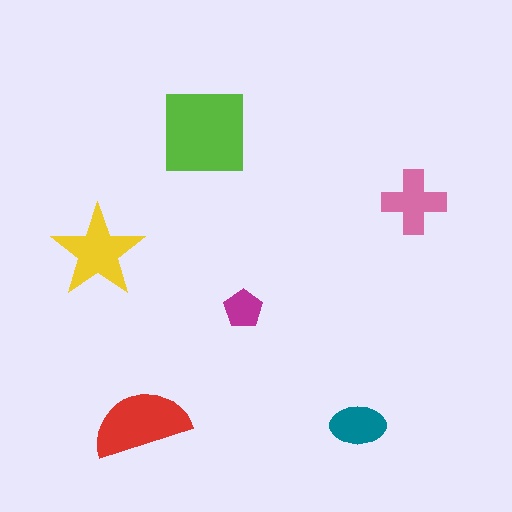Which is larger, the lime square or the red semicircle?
The lime square.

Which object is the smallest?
The magenta pentagon.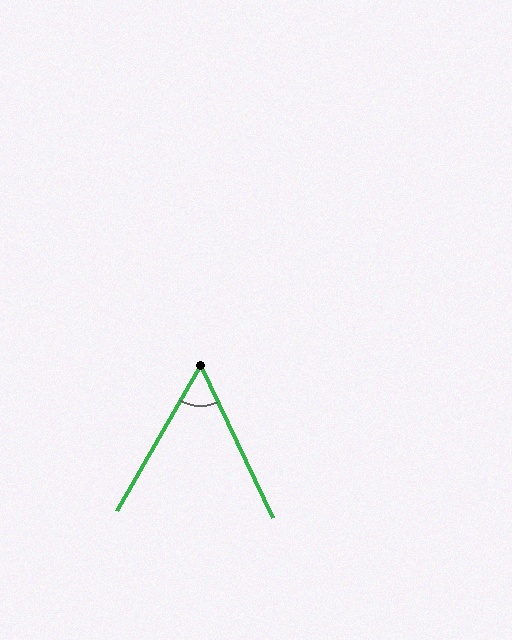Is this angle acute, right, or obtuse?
It is acute.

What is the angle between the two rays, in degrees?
Approximately 55 degrees.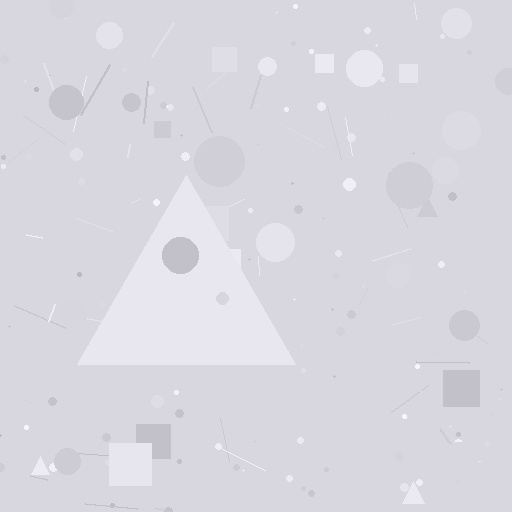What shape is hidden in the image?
A triangle is hidden in the image.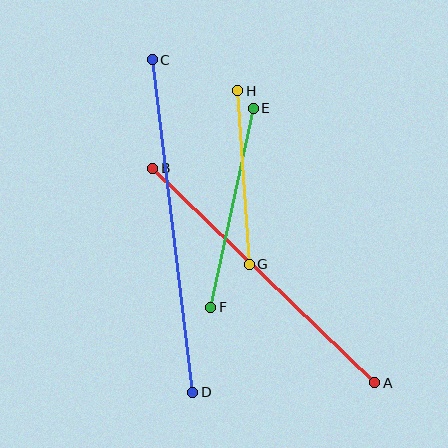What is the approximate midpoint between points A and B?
The midpoint is at approximately (264, 276) pixels.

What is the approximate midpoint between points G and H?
The midpoint is at approximately (243, 178) pixels.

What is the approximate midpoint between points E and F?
The midpoint is at approximately (232, 208) pixels.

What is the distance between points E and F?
The distance is approximately 204 pixels.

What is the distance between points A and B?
The distance is approximately 309 pixels.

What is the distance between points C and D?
The distance is approximately 335 pixels.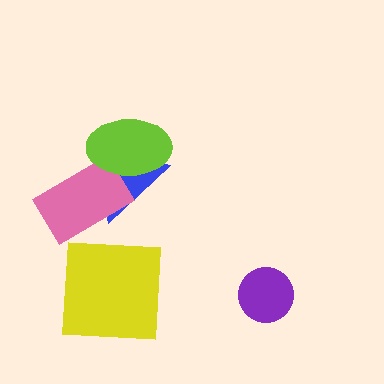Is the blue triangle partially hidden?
Yes, it is partially covered by another shape.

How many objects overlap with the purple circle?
0 objects overlap with the purple circle.